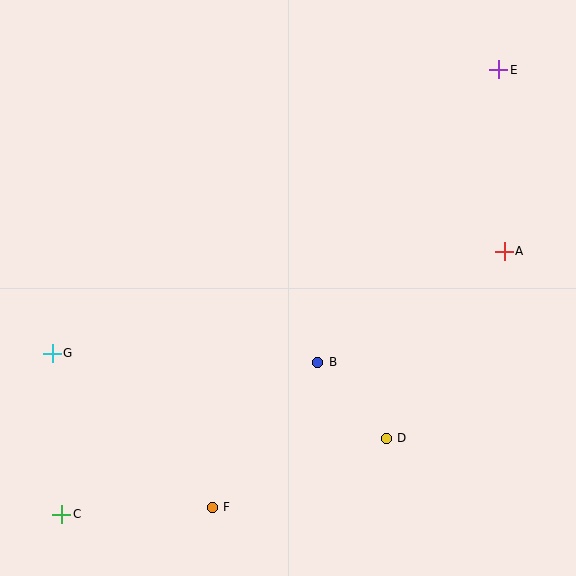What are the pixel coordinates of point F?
Point F is at (212, 507).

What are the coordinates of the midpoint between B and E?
The midpoint between B and E is at (408, 216).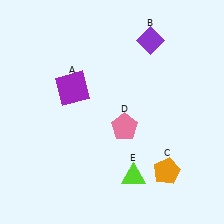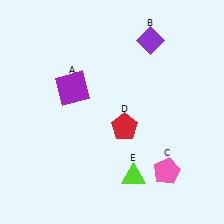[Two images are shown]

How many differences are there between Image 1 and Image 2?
There are 2 differences between the two images.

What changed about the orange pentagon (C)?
In Image 1, C is orange. In Image 2, it changed to pink.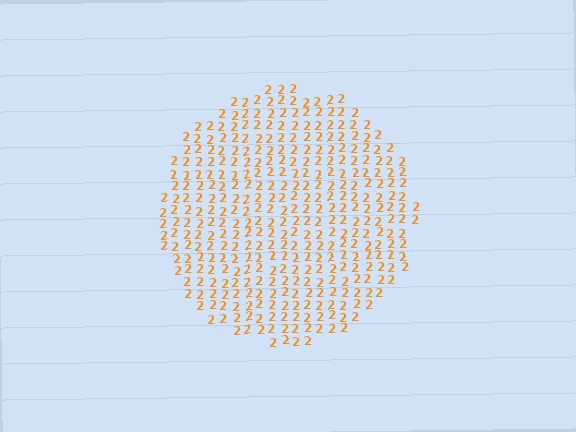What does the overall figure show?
The overall figure shows a circle.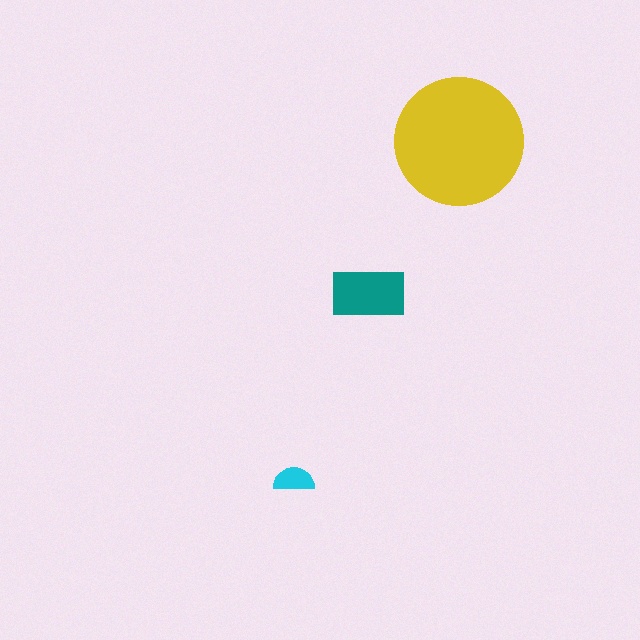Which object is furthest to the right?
The yellow circle is rightmost.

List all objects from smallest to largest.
The cyan semicircle, the teal rectangle, the yellow circle.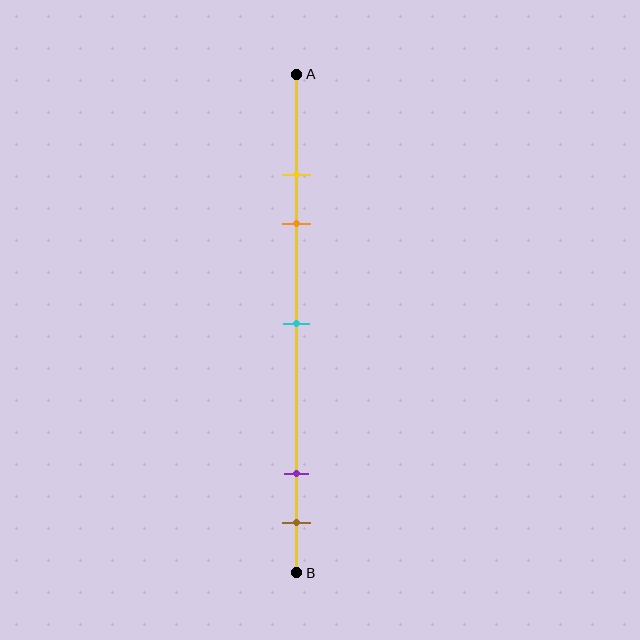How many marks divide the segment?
There are 5 marks dividing the segment.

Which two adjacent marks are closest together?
The yellow and orange marks are the closest adjacent pair.